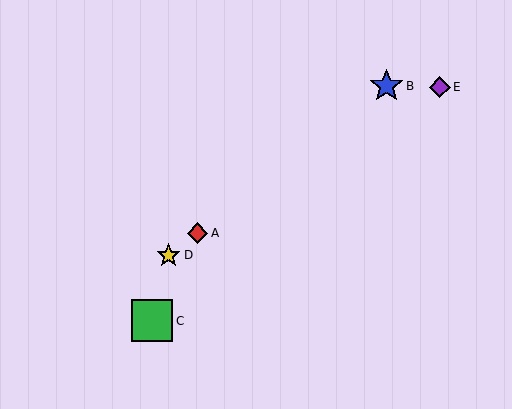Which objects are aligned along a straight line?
Objects A, B, D are aligned along a straight line.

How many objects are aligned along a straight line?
3 objects (A, B, D) are aligned along a straight line.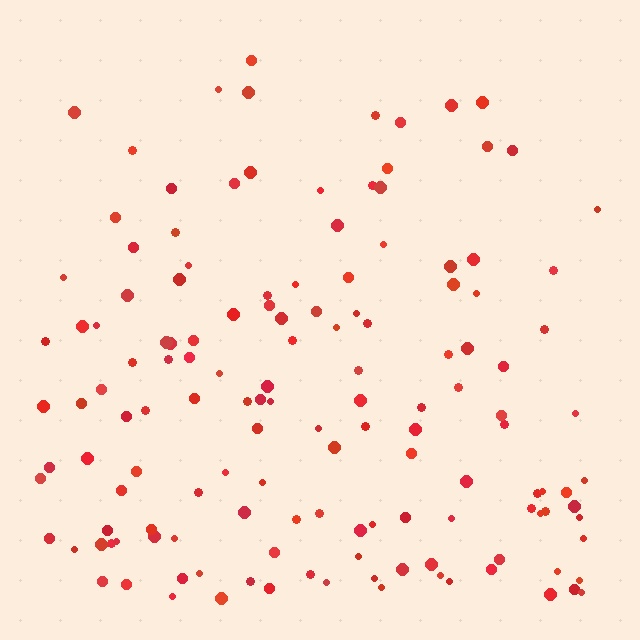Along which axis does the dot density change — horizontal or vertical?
Vertical.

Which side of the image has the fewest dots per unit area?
The top.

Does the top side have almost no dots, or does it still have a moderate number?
Still a moderate number, just noticeably fewer than the bottom.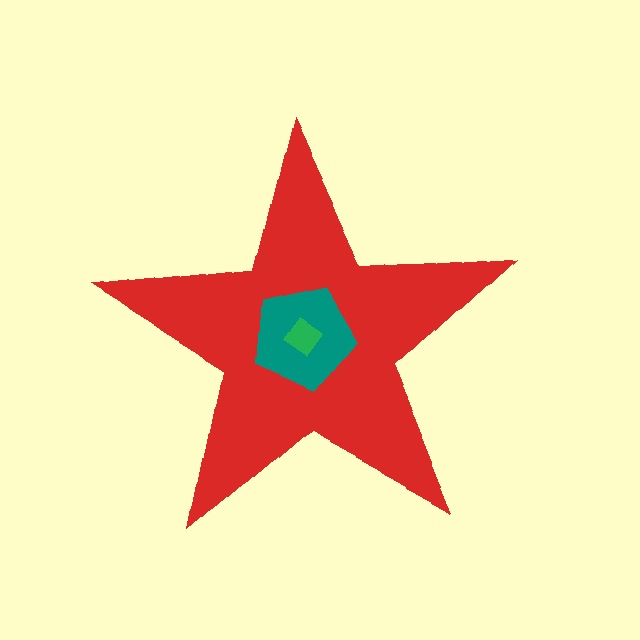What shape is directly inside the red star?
The teal pentagon.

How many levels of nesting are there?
3.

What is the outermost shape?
The red star.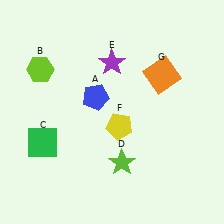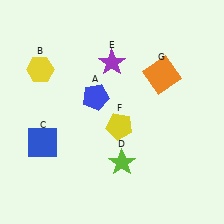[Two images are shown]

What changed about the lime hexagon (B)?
In Image 1, B is lime. In Image 2, it changed to yellow.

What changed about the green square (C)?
In Image 1, C is green. In Image 2, it changed to blue.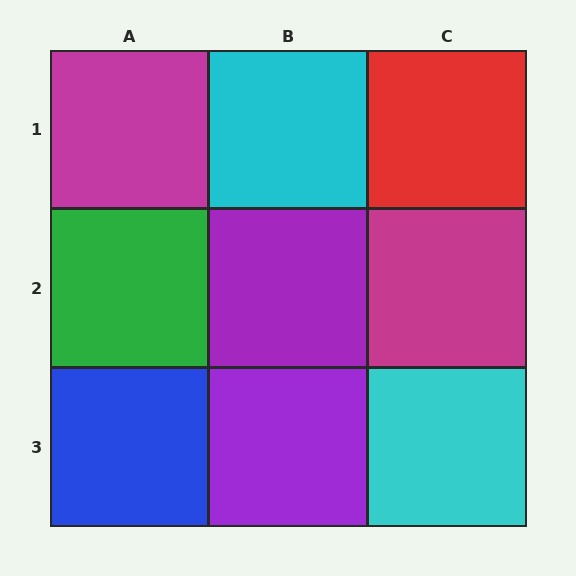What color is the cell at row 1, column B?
Cyan.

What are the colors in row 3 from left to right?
Blue, purple, cyan.